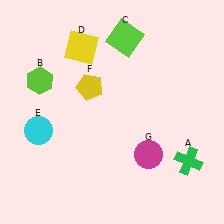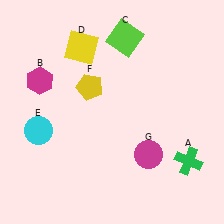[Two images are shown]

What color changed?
The hexagon (B) changed from lime in Image 1 to magenta in Image 2.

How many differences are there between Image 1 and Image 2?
There is 1 difference between the two images.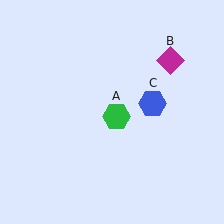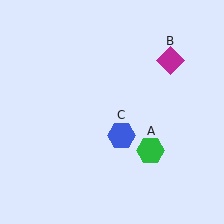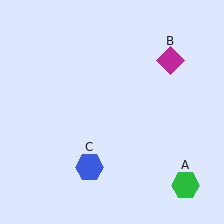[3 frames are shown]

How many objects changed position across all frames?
2 objects changed position: green hexagon (object A), blue hexagon (object C).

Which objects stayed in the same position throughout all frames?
Magenta diamond (object B) remained stationary.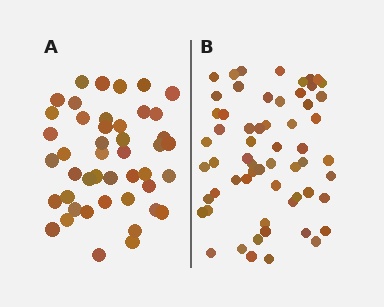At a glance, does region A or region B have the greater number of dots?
Region B (the right region) has more dots.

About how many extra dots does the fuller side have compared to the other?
Region B has approximately 15 more dots than region A.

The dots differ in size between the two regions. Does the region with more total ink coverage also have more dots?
No. Region A has more total ink coverage because its dots are larger, but region B actually contains more individual dots. Total area can be misleading — the number of items is what matters here.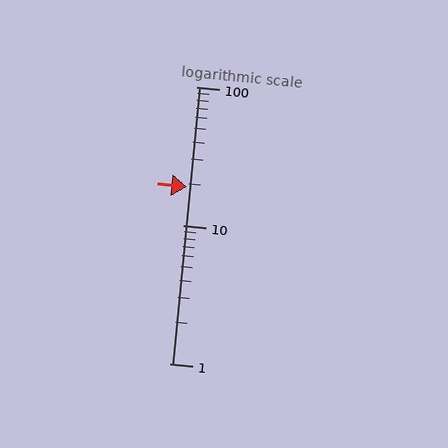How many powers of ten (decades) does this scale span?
The scale spans 2 decades, from 1 to 100.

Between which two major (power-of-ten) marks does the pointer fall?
The pointer is between 10 and 100.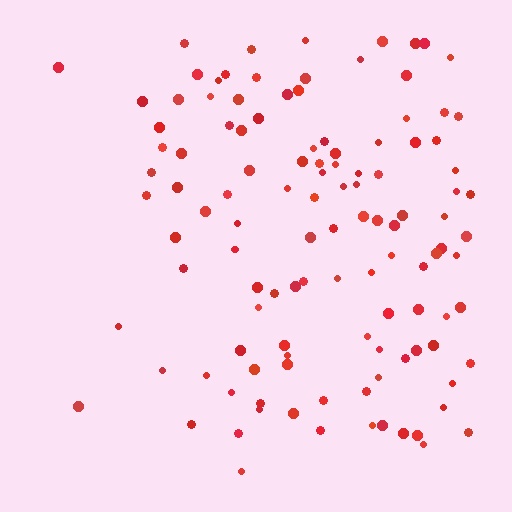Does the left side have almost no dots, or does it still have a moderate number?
Still a moderate number, just noticeably fewer than the right.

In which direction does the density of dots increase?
From left to right, with the right side densest.